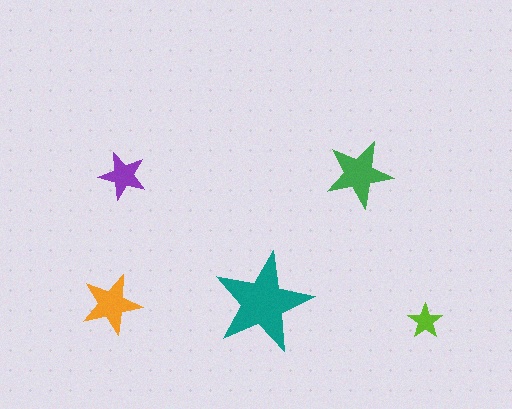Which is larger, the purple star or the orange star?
The orange one.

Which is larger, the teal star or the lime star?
The teal one.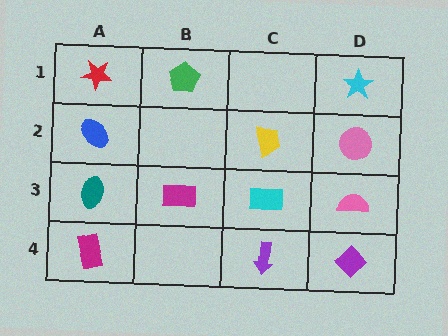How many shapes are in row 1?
3 shapes.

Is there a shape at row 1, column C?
No, that cell is empty.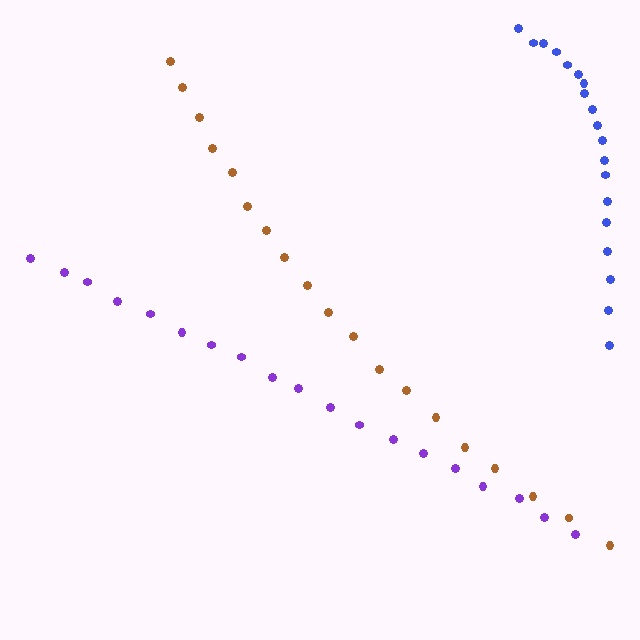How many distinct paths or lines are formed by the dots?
There are 3 distinct paths.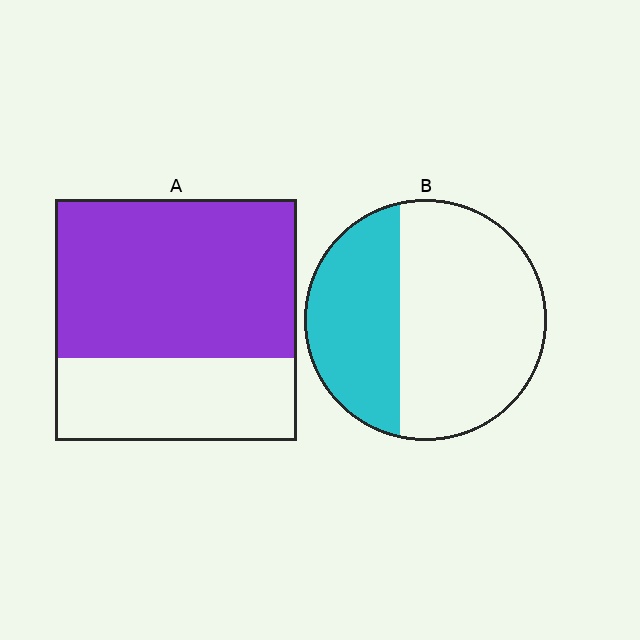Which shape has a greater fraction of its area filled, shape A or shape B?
Shape A.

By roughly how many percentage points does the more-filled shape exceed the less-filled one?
By roughly 30 percentage points (A over B).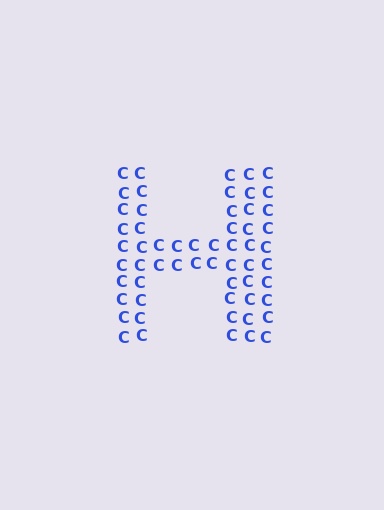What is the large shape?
The large shape is the letter H.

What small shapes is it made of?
It is made of small letter C's.